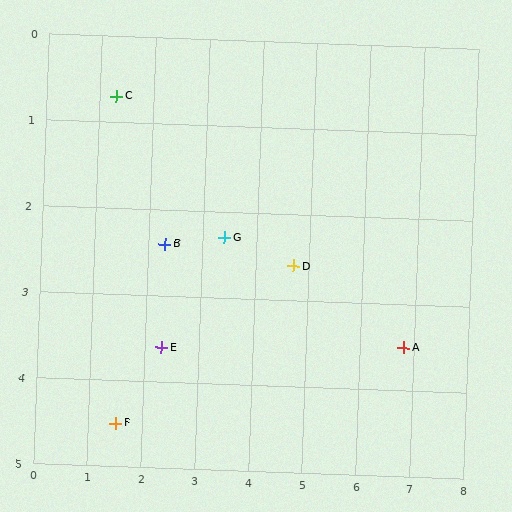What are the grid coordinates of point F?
Point F is at approximately (1.5, 4.5).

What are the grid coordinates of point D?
Point D is at approximately (4.7, 2.6).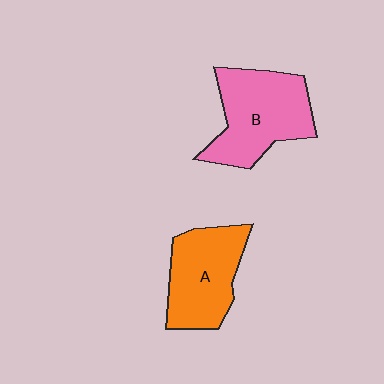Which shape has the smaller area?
Shape A (orange).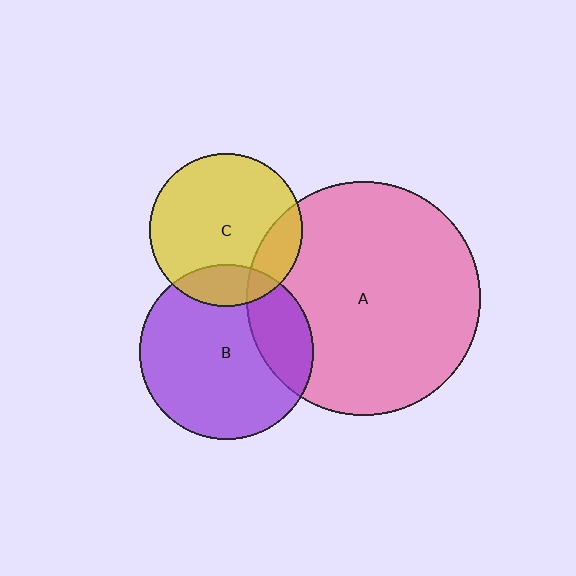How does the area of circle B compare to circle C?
Approximately 1.3 times.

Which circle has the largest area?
Circle A (pink).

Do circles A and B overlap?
Yes.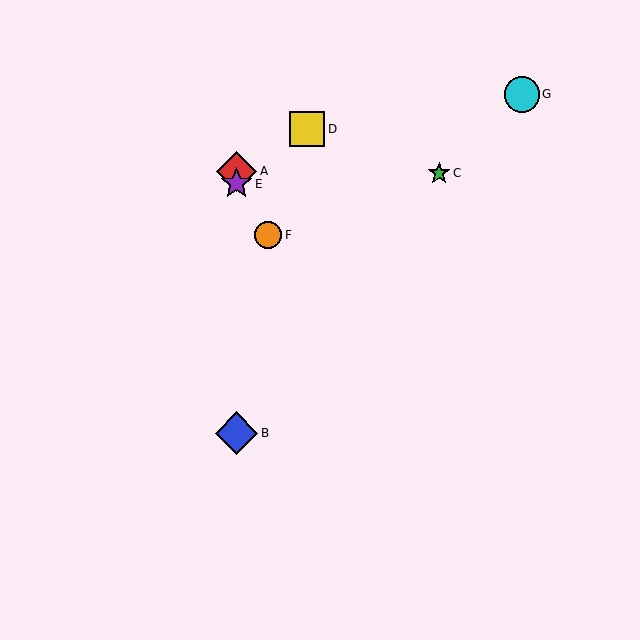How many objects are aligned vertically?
3 objects (A, B, E) are aligned vertically.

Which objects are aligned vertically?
Objects A, B, E are aligned vertically.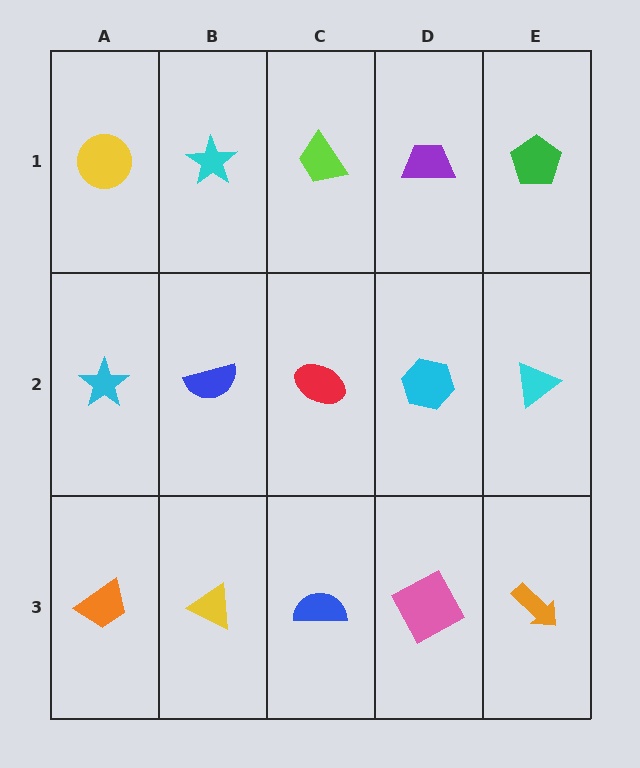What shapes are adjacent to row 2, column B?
A cyan star (row 1, column B), a yellow triangle (row 3, column B), a cyan star (row 2, column A), a red ellipse (row 2, column C).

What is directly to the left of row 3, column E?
A pink square.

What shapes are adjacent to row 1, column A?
A cyan star (row 2, column A), a cyan star (row 1, column B).